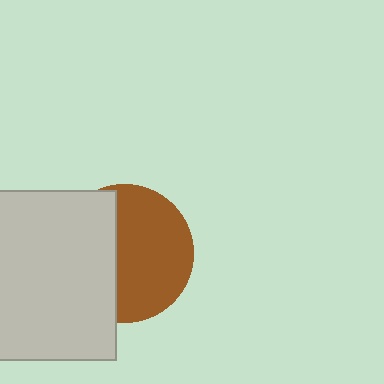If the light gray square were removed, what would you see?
You would see the complete brown circle.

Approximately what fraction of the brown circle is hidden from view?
Roughly 43% of the brown circle is hidden behind the light gray square.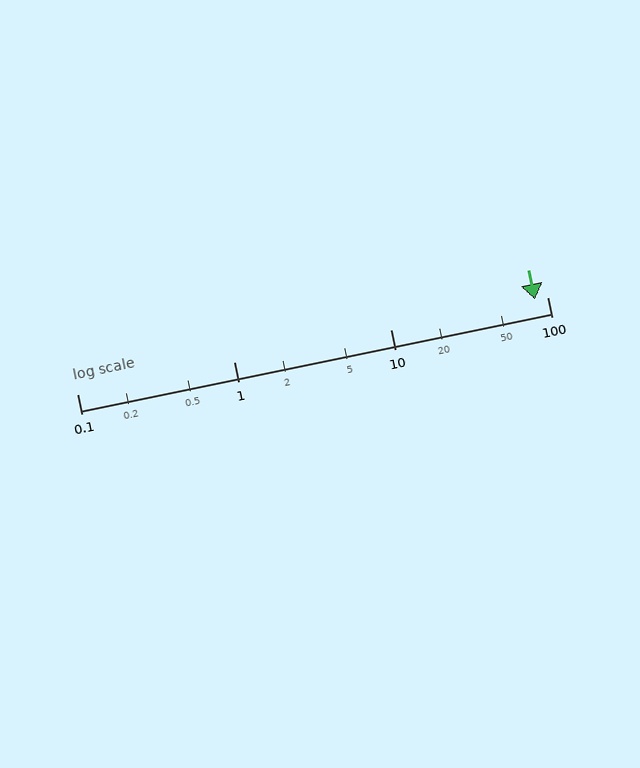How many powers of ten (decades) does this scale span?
The scale spans 3 decades, from 0.1 to 100.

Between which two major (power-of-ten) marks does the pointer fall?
The pointer is between 10 and 100.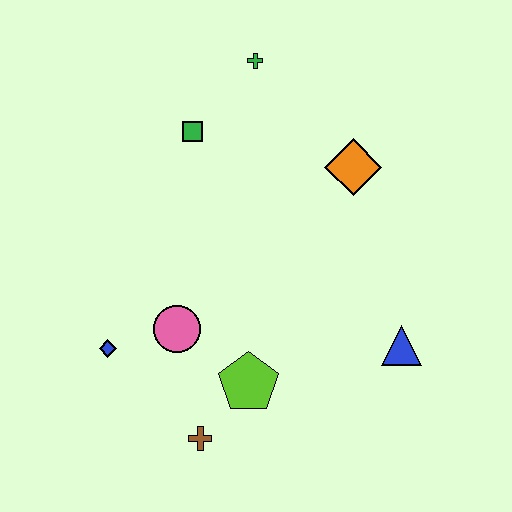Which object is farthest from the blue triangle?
The green cross is farthest from the blue triangle.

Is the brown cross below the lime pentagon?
Yes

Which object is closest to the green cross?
The green square is closest to the green cross.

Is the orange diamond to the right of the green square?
Yes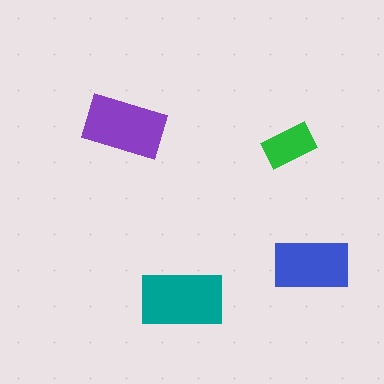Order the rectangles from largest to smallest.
the teal one, the purple one, the blue one, the green one.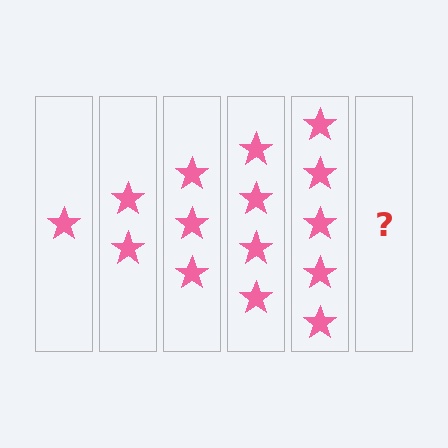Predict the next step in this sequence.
The next step is 6 stars.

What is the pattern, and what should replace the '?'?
The pattern is that each step adds one more star. The '?' should be 6 stars.